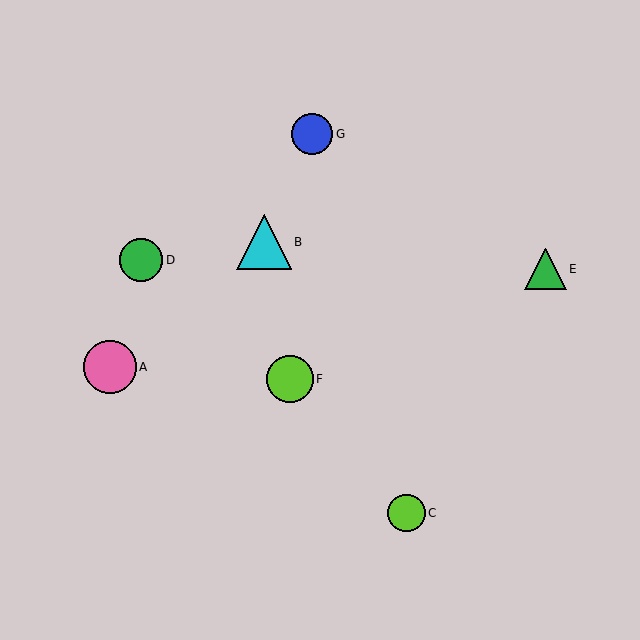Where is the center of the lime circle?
The center of the lime circle is at (406, 513).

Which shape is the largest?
The cyan triangle (labeled B) is the largest.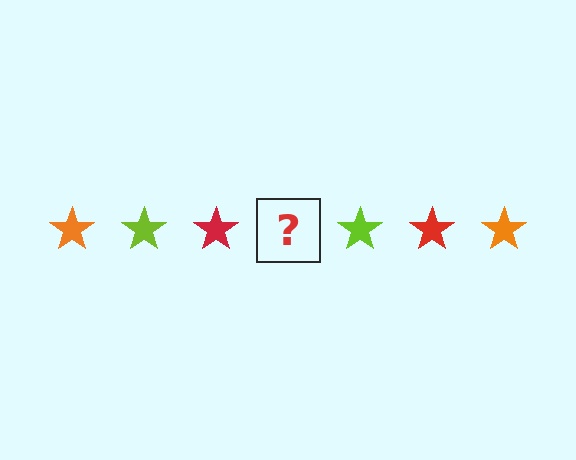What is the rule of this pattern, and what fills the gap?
The rule is that the pattern cycles through orange, lime, red stars. The gap should be filled with an orange star.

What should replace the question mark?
The question mark should be replaced with an orange star.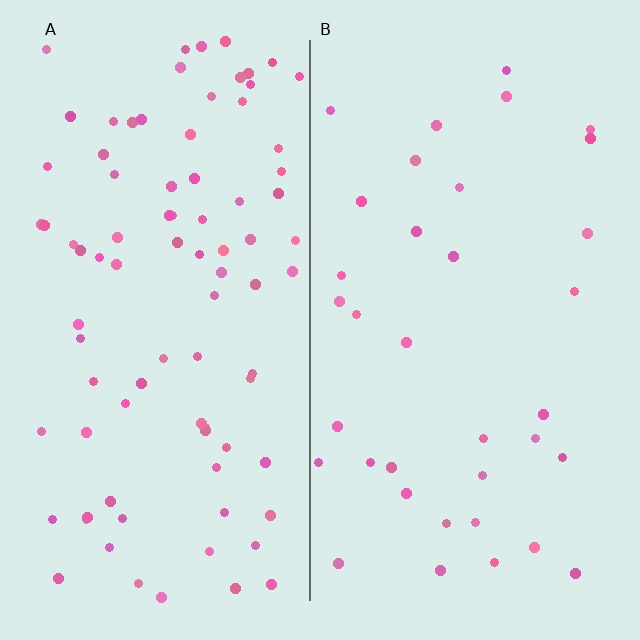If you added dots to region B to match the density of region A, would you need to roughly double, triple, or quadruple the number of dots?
Approximately double.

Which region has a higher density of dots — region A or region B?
A (the left).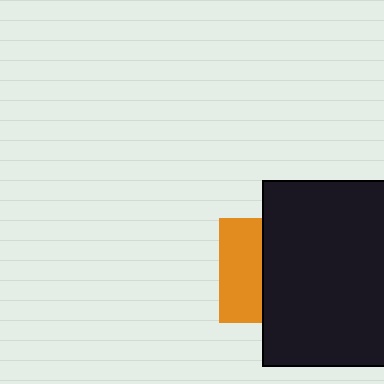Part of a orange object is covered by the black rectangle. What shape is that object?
It is a square.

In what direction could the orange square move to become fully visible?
The orange square could move left. That would shift it out from behind the black rectangle entirely.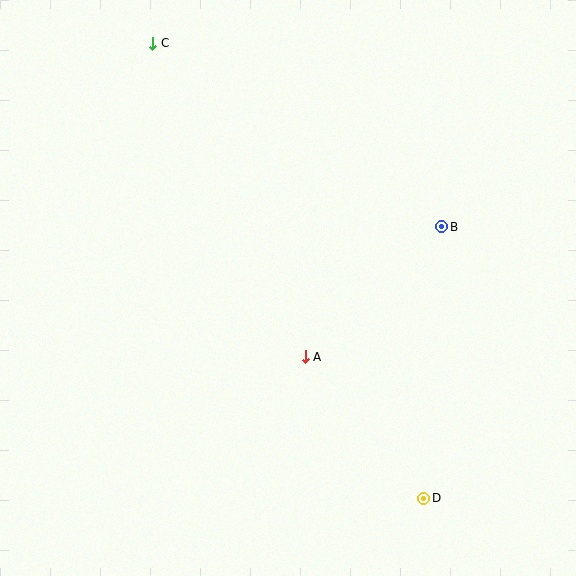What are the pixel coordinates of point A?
Point A is at (305, 357).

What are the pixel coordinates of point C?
Point C is at (153, 43).